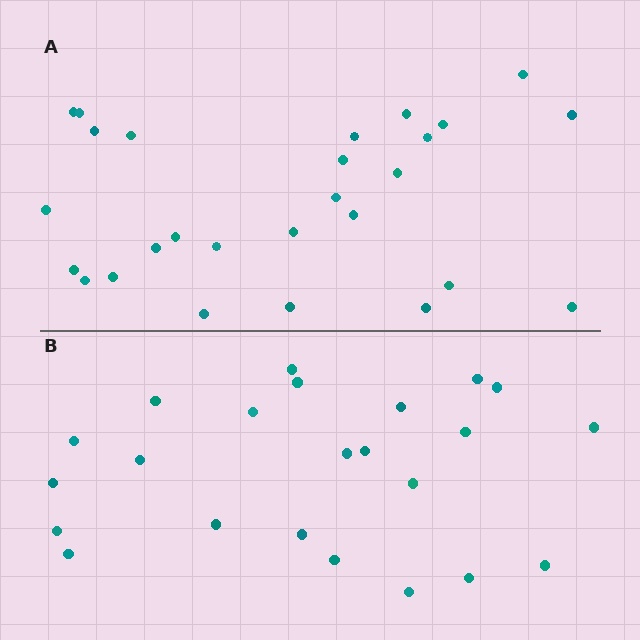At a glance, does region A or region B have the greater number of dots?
Region A (the top region) has more dots.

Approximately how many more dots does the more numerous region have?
Region A has about 4 more dots than region B.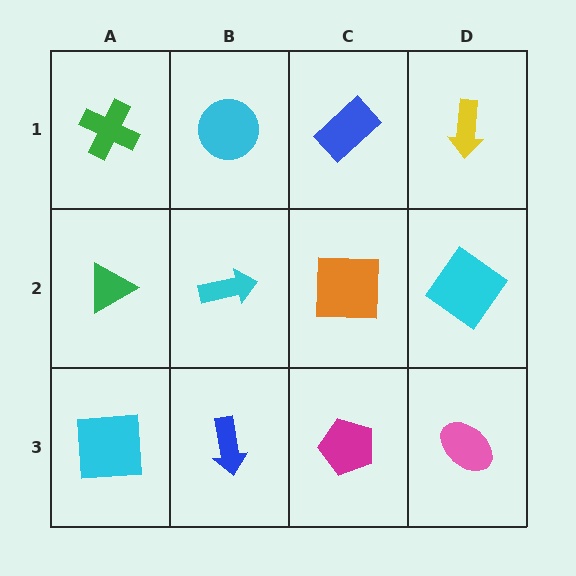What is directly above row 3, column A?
A green triangle.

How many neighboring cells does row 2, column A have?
3.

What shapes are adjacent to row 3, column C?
An orange square (row 2, column C), a blue arrow (row 3, column B), a pink ellipse (row 3, column D).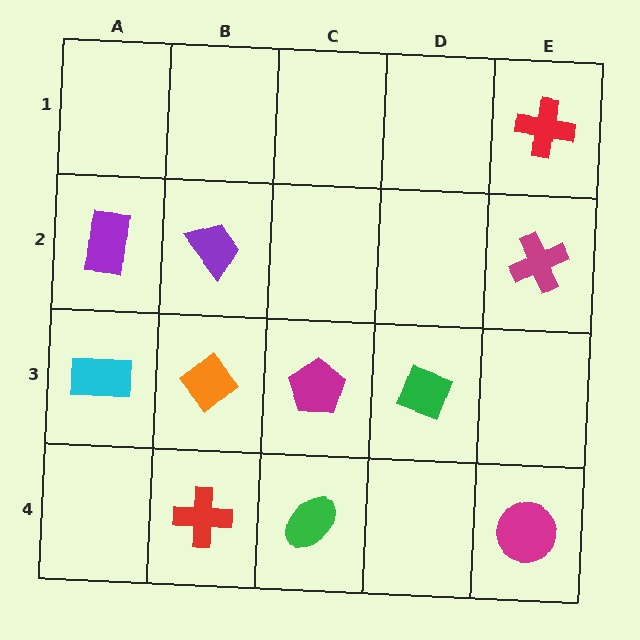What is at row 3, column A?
A cyan rectangle.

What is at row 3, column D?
A green diamond.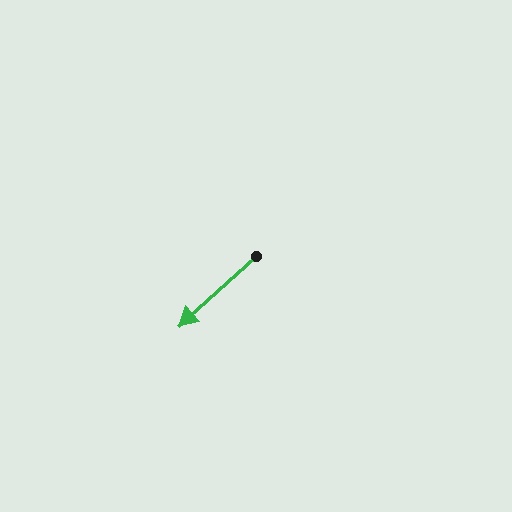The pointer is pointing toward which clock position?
Roughly 8 o'clock.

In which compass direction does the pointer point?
Southwest.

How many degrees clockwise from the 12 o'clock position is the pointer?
Approximately 228 degrees.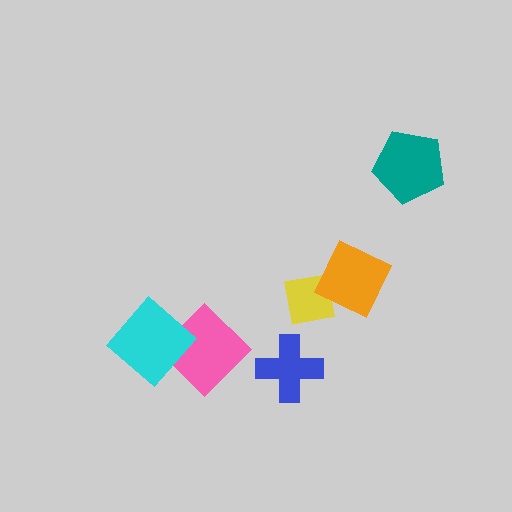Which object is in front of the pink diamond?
The cyan diamond is in front of the pink diamond.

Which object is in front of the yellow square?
The orange square is in front of the yellow square.